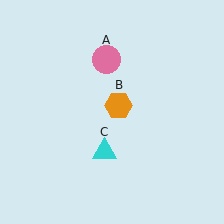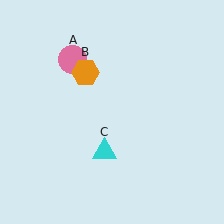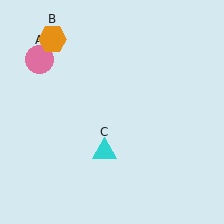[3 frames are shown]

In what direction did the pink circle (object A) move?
The pink circle (object A) moved left.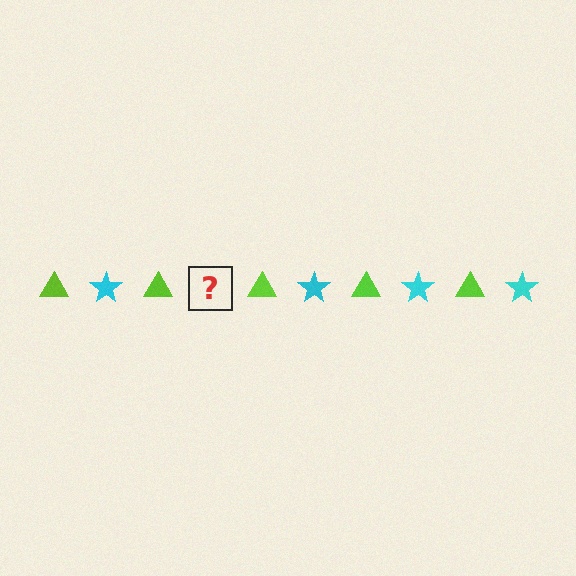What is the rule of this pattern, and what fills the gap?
The rule is that the pattern alternates between lime triangle and cyan star. The gap should be filled with a cyan star.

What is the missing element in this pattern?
The missing element is a cyan star.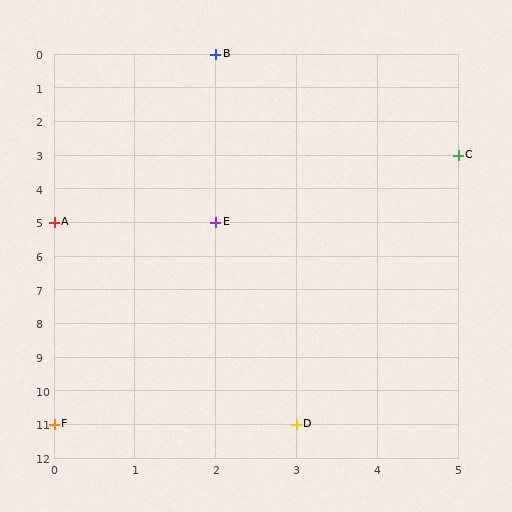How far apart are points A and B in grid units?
Points A and B are 2 columns and 5 rows apart (about 5.4 grid units diagonally).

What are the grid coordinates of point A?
Point A is at grid coordinates (0, 5).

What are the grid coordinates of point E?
Point E is at grid coordinates (2, 5).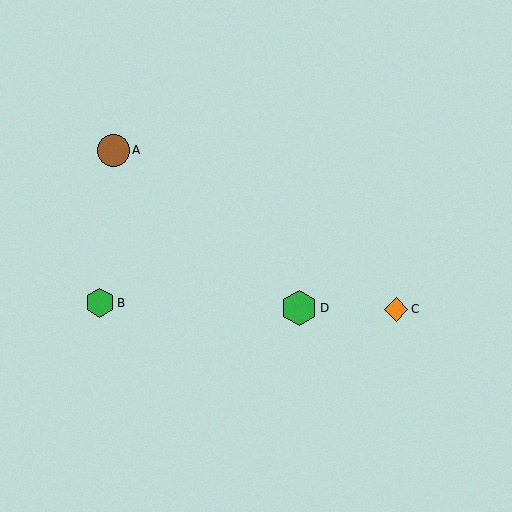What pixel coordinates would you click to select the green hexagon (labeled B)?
Click at (100, 303) to select the green hexagon B.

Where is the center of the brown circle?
The center of the brown circle is at (113, 150).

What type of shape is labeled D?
Shape D is a green hexagon.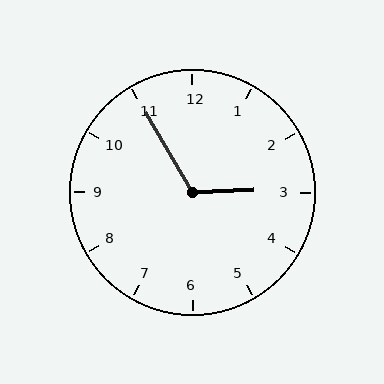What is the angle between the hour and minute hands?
Approximately 118 degrees.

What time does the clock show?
2:55.